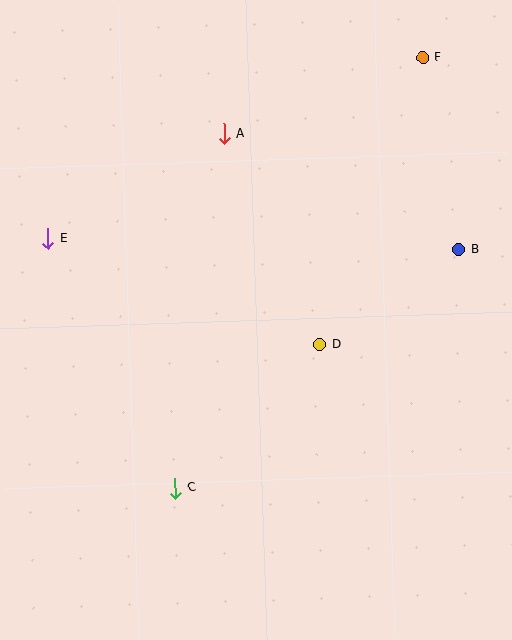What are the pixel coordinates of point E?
Point E is at (48, 238).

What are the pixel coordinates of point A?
Point A is at (224, 134).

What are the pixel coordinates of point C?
Point C is at (175, 488).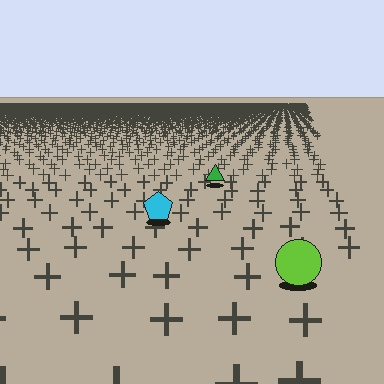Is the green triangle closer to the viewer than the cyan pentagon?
No. The cyan pentagon is closer — you can tell from the texture gradient: the ground texture is coarser near it.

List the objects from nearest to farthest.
From nearest to farthest: the lime circle, the cyan pentagon, the green triangle.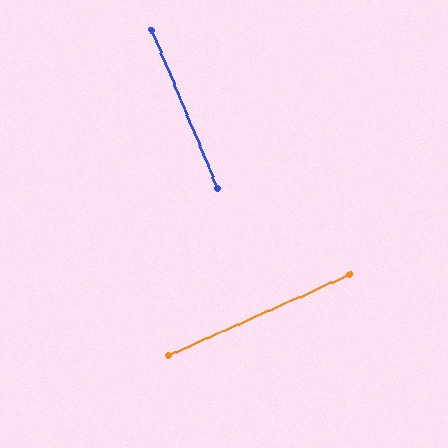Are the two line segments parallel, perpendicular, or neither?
Perpendicular — they meet at approximately 89°.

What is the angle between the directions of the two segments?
Approximately 89 degrees.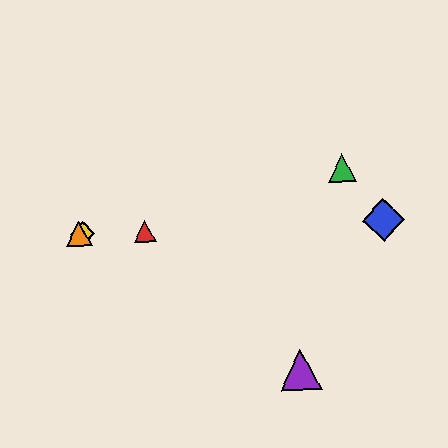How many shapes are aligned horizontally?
4 shapes (the red triangle, the blue diamond, the yellow diamond, the orange triangle) are aligned horizontally.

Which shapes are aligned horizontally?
The red triangle, the blue diamond, the yellow diamond, the orange triangle are aligned horizontally.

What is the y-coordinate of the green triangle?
The green triangle is at y≈168.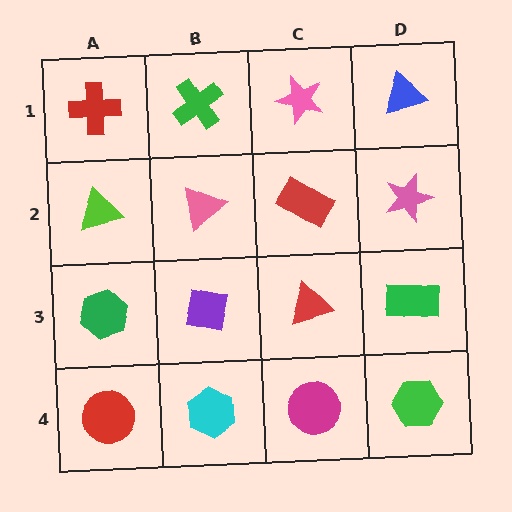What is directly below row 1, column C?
A red rectangle.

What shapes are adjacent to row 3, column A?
A lime triangle (row 2, column A), a red circle (row 4, column A), a purple square (row 3, column B).